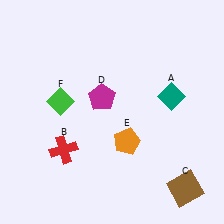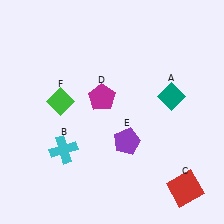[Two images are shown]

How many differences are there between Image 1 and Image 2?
There are 3 differences between the two images.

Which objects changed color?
B changed from red to cyan. C changed from brown to red. E changed from orange to purple.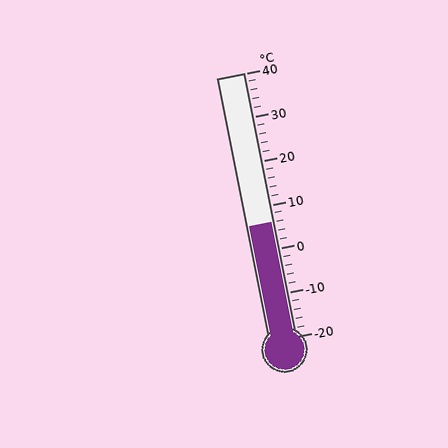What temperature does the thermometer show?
The thermometer shows approximately 6°C.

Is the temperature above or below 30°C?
The temperature is below 30°C.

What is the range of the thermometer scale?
The thermometer scale ranges from -20°C to 40°C.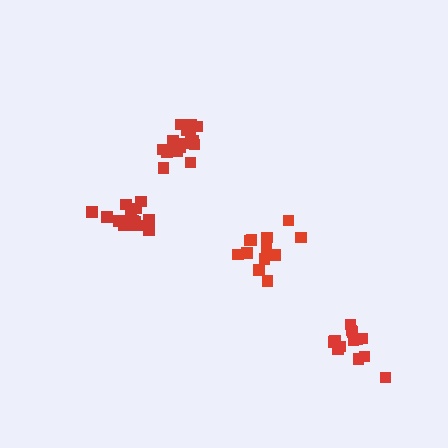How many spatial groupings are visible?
There are 4 spatial groupings.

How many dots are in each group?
Group 1: 13 dots, Group 2: 12 dots, Group 3: 14 dots, Group 4: 17 dots (56 total).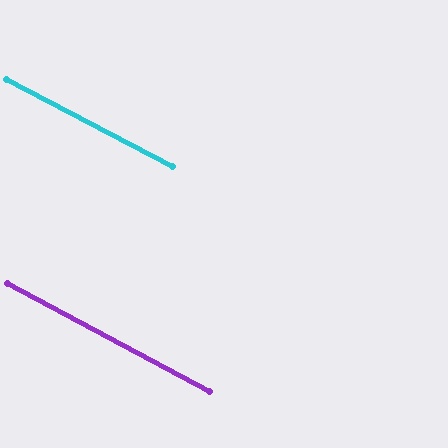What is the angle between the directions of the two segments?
Approximately 0 degrees.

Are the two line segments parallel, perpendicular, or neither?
Parallel — their directions differ by only 0.1°.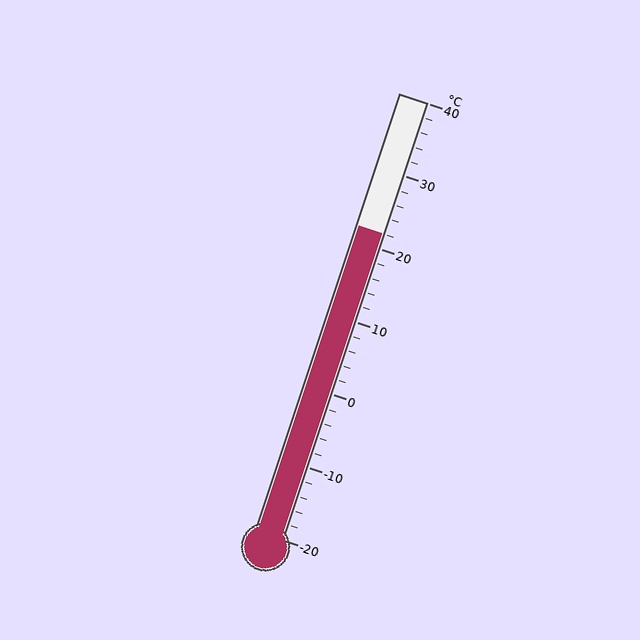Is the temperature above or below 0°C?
The temperature is above 0°C.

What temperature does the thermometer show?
The thermometer shows approximately 22°C.